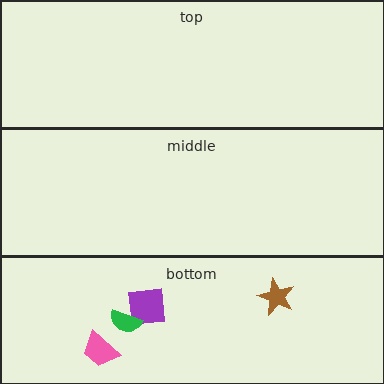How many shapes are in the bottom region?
4.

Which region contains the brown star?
The bottom region.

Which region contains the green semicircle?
The bottom region.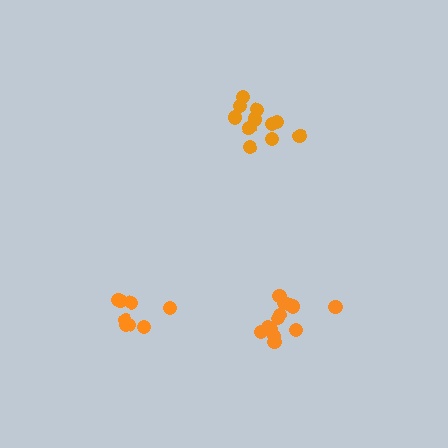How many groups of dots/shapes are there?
There are 3 groups.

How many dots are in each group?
Group 1: 13 dots, Group 2: 11 dots, Group 3: 8 dots (32 total).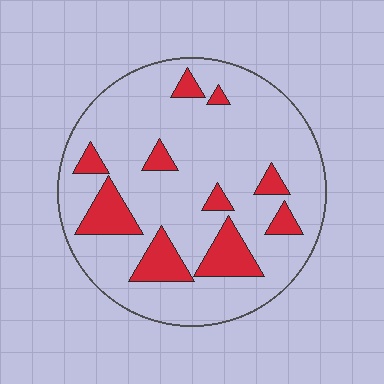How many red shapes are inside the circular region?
10.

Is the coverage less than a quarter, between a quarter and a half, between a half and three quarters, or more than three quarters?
Less than a quarter.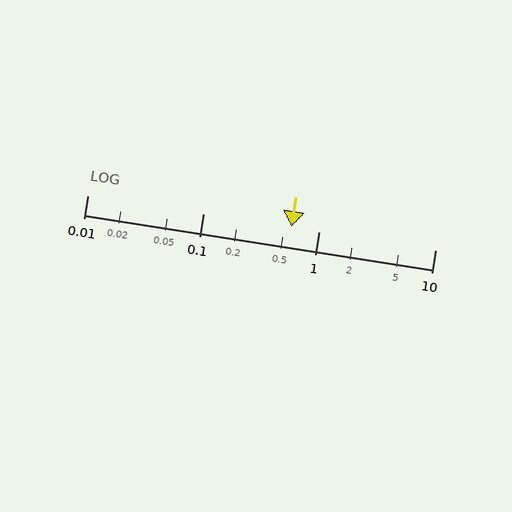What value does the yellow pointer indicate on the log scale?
The pointer indicates approximately 0.57.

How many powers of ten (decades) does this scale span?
The scale spans 3 decades, from 0.01 to 10.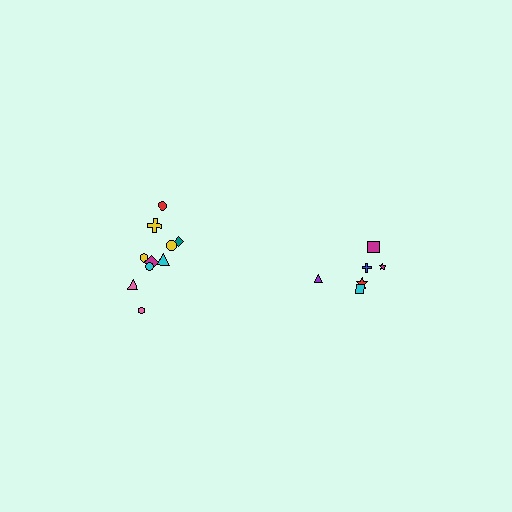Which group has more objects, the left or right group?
The left group.